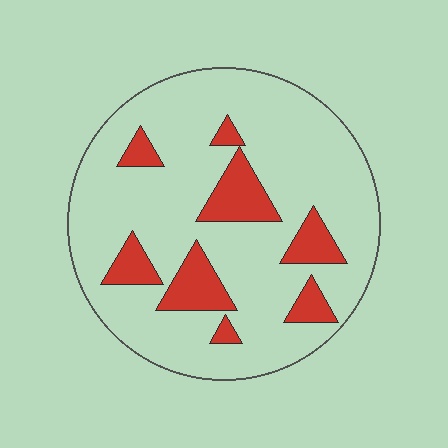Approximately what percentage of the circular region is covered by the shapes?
Approximately 20%.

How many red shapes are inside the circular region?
8.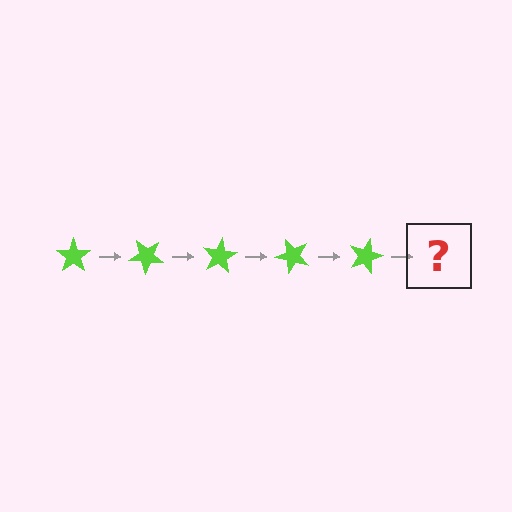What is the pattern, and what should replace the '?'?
The pattern is that the star rotates 40 degrees each step. The '?' should be a lime star rotated 200 degrees.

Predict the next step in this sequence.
The next step is a lime star rotated 200 degrees.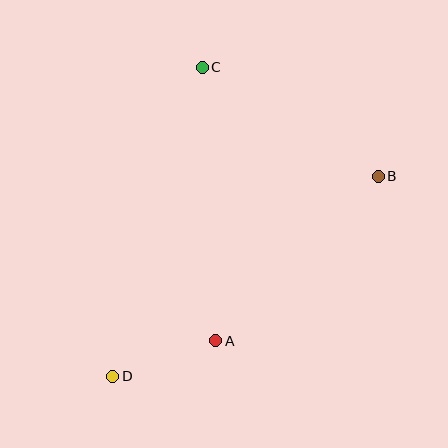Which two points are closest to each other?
Points A and D are closest to each other.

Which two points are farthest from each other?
Points B and D are farthest from each other.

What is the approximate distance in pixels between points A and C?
The distance between A and C is approximately 274 pixels.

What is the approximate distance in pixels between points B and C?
The distance between B and C is approximately 207 pixels.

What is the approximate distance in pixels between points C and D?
The distance between C and D is approximately 322 pixels.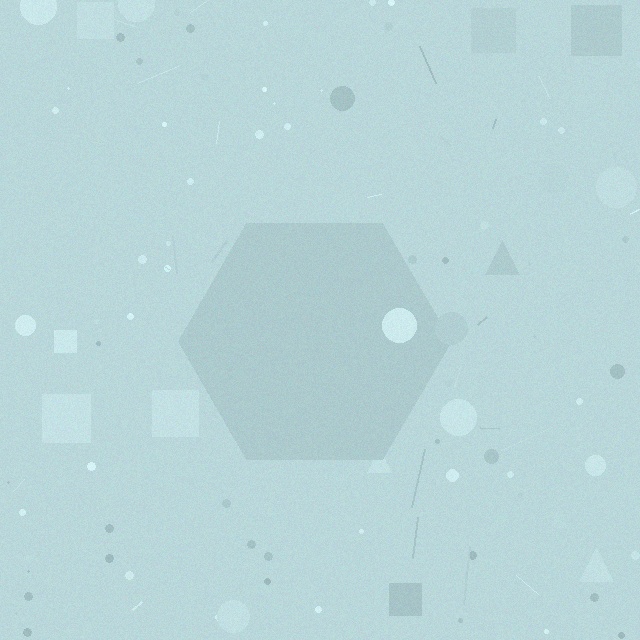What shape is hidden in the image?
A hexagon is hidden in the image.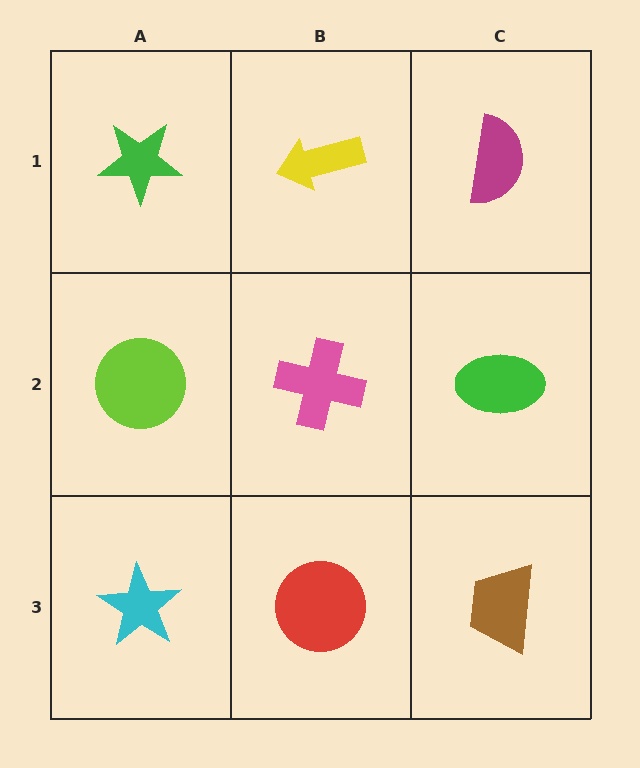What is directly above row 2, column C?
A magenta semicircle.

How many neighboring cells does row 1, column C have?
2.